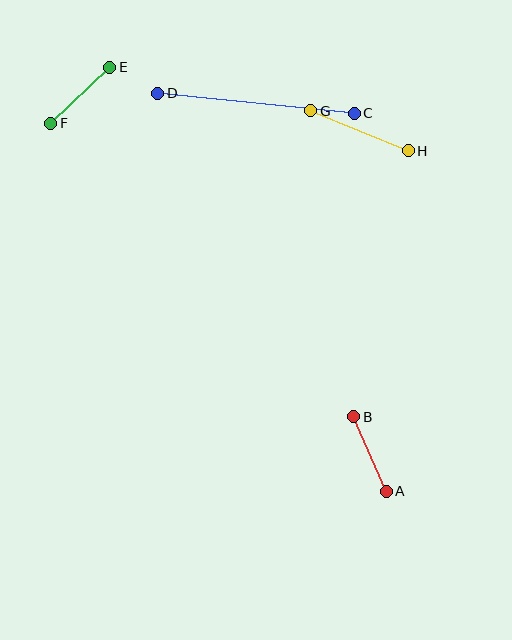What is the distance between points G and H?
The distance is approximately 105 pixels.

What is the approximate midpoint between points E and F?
The midpoint is at approximately (80, 95) pixels.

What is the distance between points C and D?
The distance is approximately 197 pixels.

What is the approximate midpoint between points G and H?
The midpoint is at approximately (359, 131) pixels.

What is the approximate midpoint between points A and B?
The midpoint is at approximately (370, 454) pixels.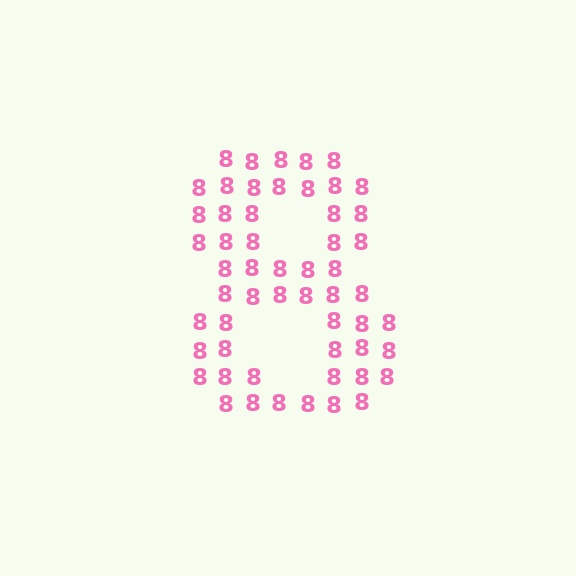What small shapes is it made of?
It is made of small digit 8's.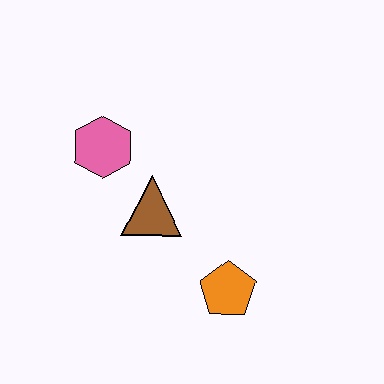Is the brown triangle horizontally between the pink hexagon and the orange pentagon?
Yes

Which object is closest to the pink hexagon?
The brown triangle is closest to the pink hexagon.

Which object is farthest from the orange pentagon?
The pink hexagon is farthest from the orange pentagon.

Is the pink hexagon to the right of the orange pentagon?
No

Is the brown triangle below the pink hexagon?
Yes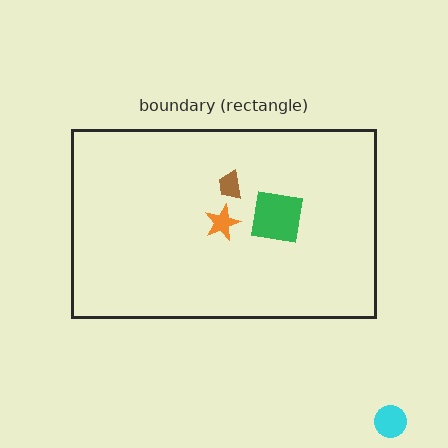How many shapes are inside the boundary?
3 inside, 1 outside.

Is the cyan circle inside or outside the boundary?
Outside.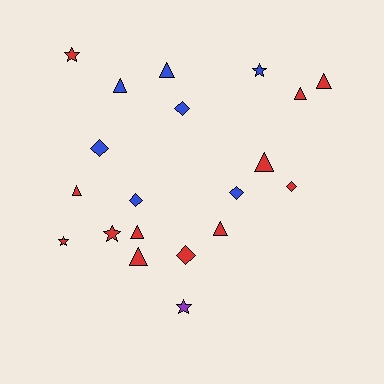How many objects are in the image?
There are 20 objects.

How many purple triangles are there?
There are no purple triangles.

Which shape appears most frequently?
Triangle, with 9 objects.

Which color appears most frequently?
Red, with 12 objects.